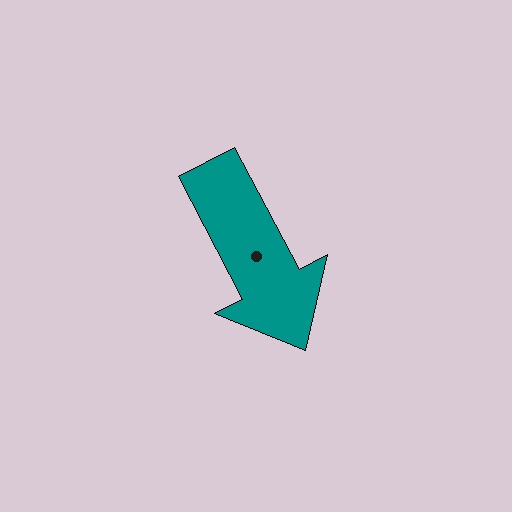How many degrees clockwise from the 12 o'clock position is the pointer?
Approximately 152 degrees.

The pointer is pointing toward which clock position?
Roughly 5 o'clock.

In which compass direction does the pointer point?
Southeast.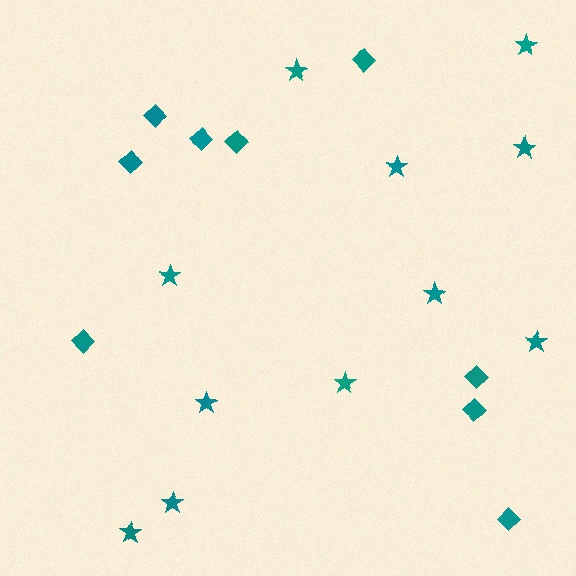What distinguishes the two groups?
There are 2 groups: one group of diamonds (9) and one group of stars (11).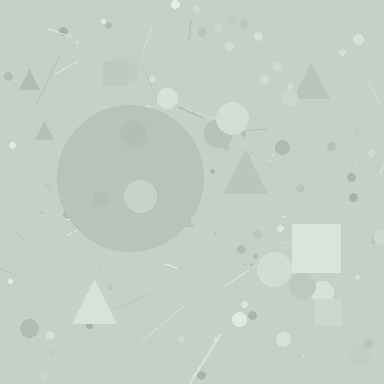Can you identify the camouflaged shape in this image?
The camouflaged shape is a circle.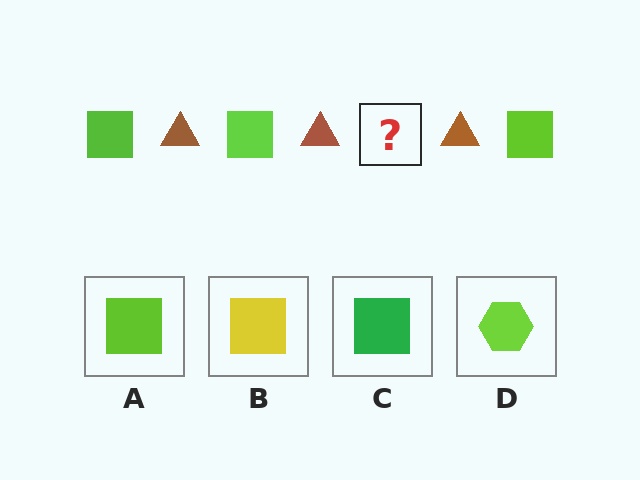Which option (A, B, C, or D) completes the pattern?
A.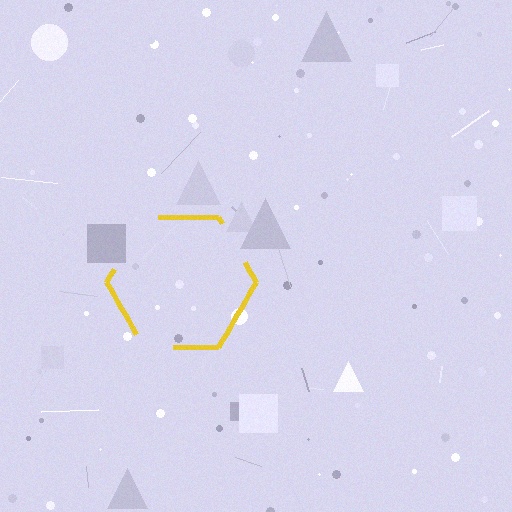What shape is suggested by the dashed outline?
The dashed outline suggests a hexagon.